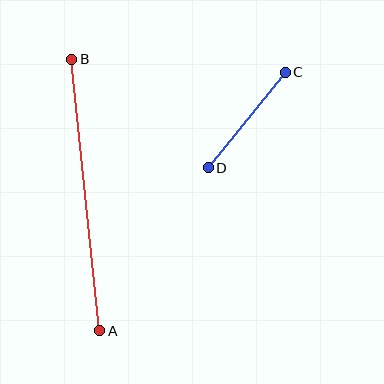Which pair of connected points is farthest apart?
Points A and B are farthest apart.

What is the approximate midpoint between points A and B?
The midpoint is at approximately (86, 195) pixels.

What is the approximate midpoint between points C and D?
The midpoint is at approximately (247, 120) pixels.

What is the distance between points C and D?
The distance is approximately 123 pixels.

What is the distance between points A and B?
The distance is approximately 273 pixels.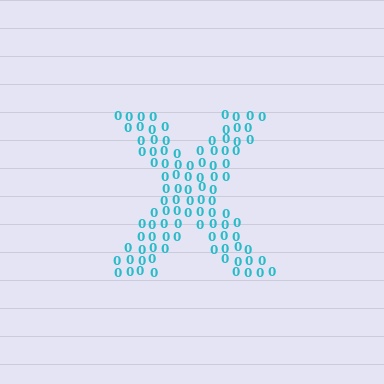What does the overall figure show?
The overall figure shows the letter X.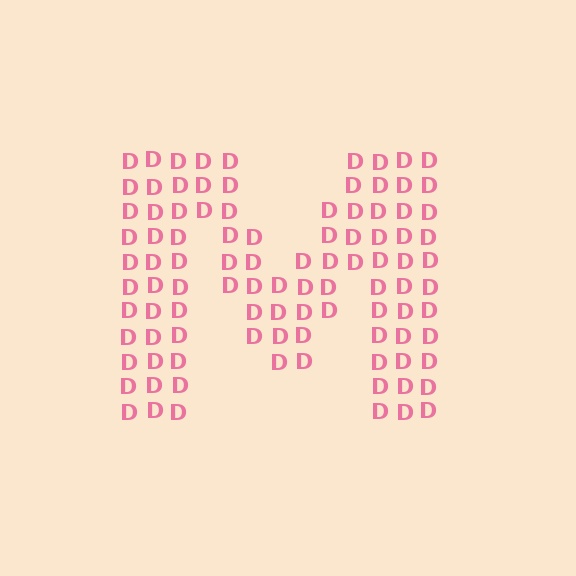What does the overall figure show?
The overall figure shows the letter M.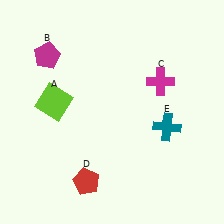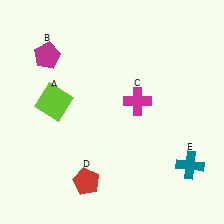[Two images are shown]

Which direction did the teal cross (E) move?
The teal cross (E) moved down.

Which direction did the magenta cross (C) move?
The magenta cross (C) moved left.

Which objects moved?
The objects that moved are: the magenta cross (C), the teal cross (E).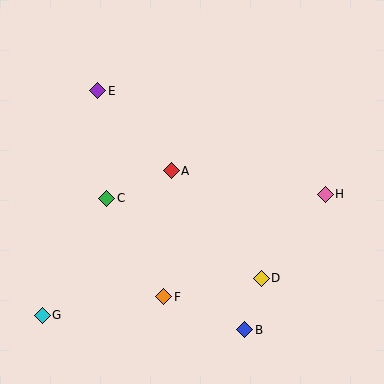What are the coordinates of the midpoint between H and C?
The midpoint between H and C is at (216, 196).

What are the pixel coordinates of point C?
Point C is at (107, 198).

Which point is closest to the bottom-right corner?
Point B is closest to the bottom-right corner.